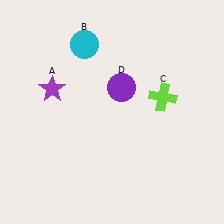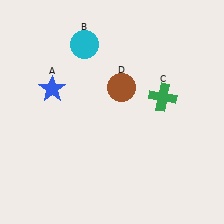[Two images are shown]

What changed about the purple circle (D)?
In Image 1, D is purple. In Image 2, it changed to brown.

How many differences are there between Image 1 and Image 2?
There are 3 differences between the two images.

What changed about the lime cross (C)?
In Image 1, C is lime. In Image 2, it changed to green.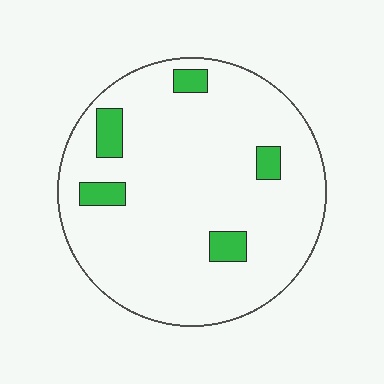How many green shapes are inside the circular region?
5.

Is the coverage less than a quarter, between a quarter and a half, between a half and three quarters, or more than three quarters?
Less than a quarter.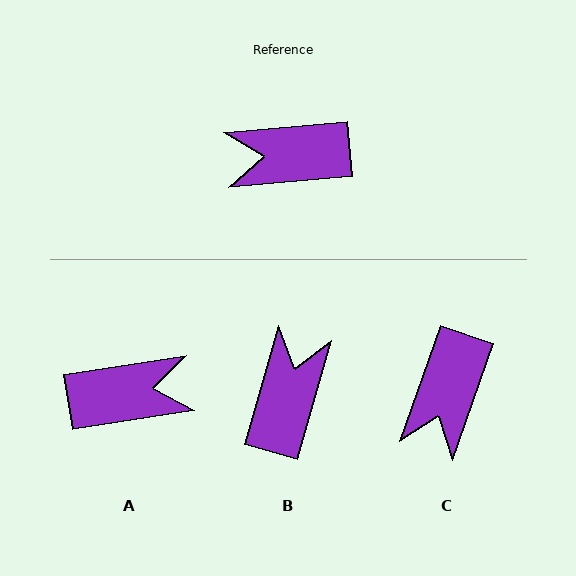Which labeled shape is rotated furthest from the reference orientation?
A, about 176 degrees away.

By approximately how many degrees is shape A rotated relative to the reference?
Approximately 176 degrees clockwise.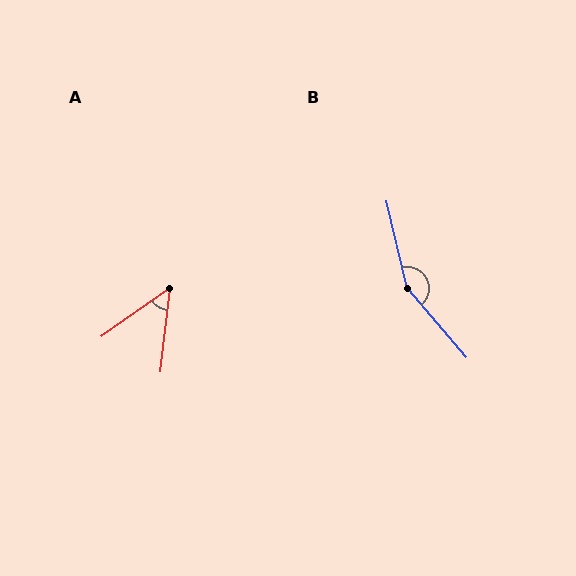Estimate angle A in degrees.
Approximately 49 degrees.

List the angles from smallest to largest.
A (49°), B (152°).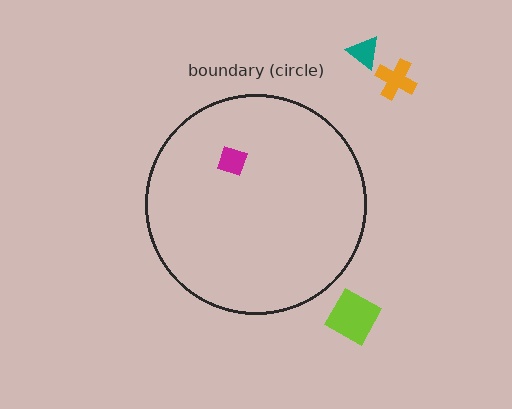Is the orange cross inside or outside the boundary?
Outside.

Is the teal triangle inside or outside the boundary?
Outside.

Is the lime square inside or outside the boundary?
Outside.